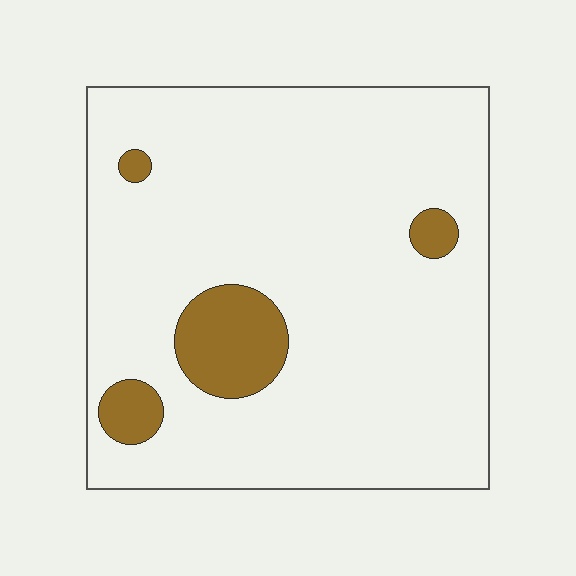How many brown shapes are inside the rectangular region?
4.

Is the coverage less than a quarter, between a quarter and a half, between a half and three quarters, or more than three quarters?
Less than a quarter.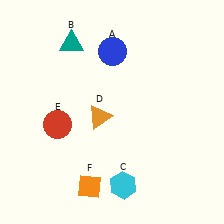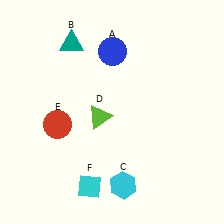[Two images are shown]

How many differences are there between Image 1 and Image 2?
There are 2 differences between the two images.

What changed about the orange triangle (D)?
In Image 1, D is orange. In Image 2, it changed to lime.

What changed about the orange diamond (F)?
In Image 1, F is orange. In Image 2, it changed to cyan.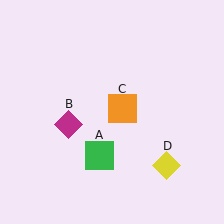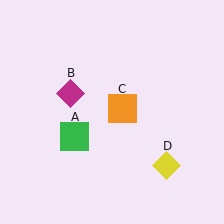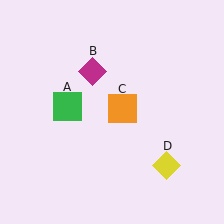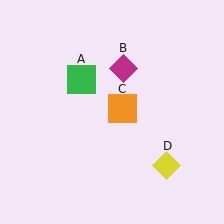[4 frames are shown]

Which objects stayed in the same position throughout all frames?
Orange square (object C) and yellow diamond (object D) remained stationary.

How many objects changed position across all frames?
2 objects changed position: green square (object A), magenta diamond (object B).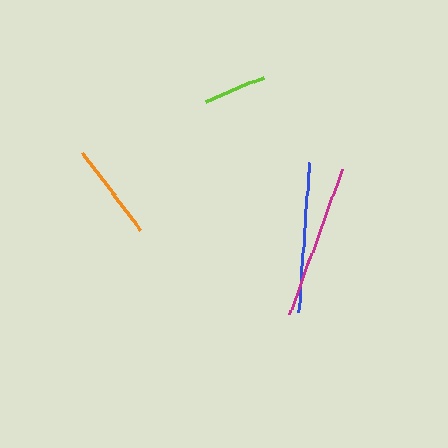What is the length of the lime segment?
The lime segment is approximately 62 pixels long.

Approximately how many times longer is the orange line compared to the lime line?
The orange line is approximately 1.5 times the length of the lime line.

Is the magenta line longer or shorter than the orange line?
The magenta line is longer than the orange line.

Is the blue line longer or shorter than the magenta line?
The magenta line is longer than the blue line.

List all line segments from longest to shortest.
From longest to shortest: magenta, blue, orange, lime.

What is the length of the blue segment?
The blue segment is approximately 150 pixels long.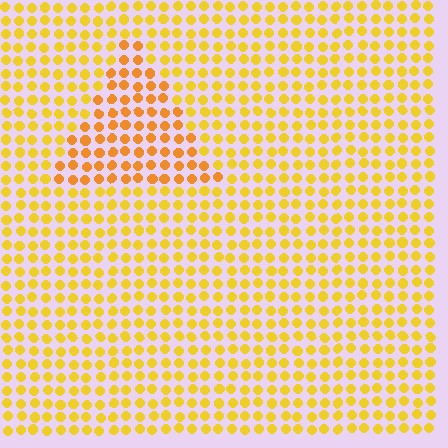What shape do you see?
I see a triangle.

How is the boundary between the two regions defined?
The boundary is defined purely by a slight shift in hue (about 21 degrees). Spacing, size, and orientation are identical on both sides.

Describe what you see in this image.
The image is filled with small yellow elements in a uniform arrangement. A triangle-shaped region is visible where the elements are tinted to a slightly different hue, forming a subtle color boundary.